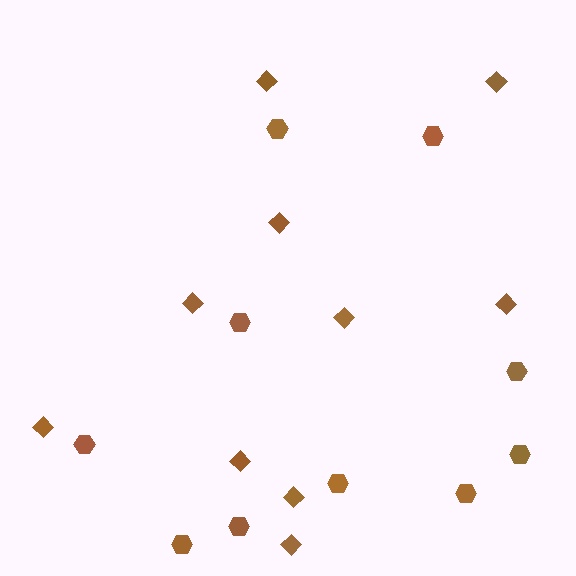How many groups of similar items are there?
There are 2 groups: one group of diamonds (10) and one group of hexagons (10).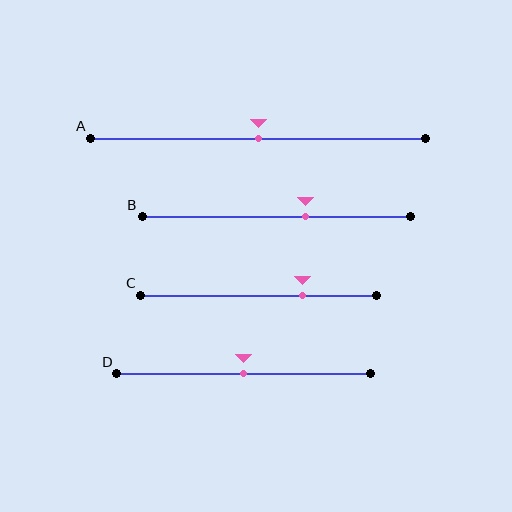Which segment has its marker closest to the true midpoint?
Segment A has its marker closest to the true midpoint.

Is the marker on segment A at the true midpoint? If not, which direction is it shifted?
Yes, the marker on segment A is at the true midpoint.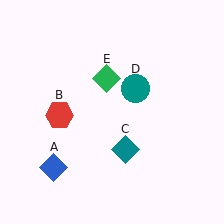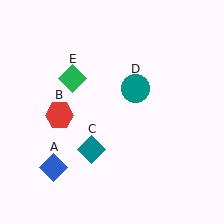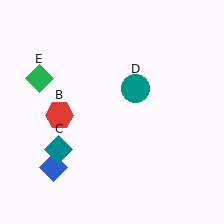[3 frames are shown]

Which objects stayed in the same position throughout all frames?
Blue diamond (object A) and red hexagon (object B) and teal circle (object D) remained stationary.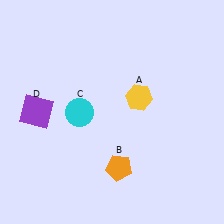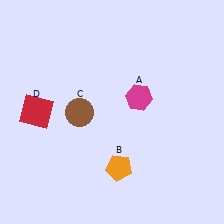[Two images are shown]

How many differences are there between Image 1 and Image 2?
There are 3 differences between the two images.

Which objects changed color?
A changed from yellow to magenta. C changed from cyan to brown. D changed from purple to red.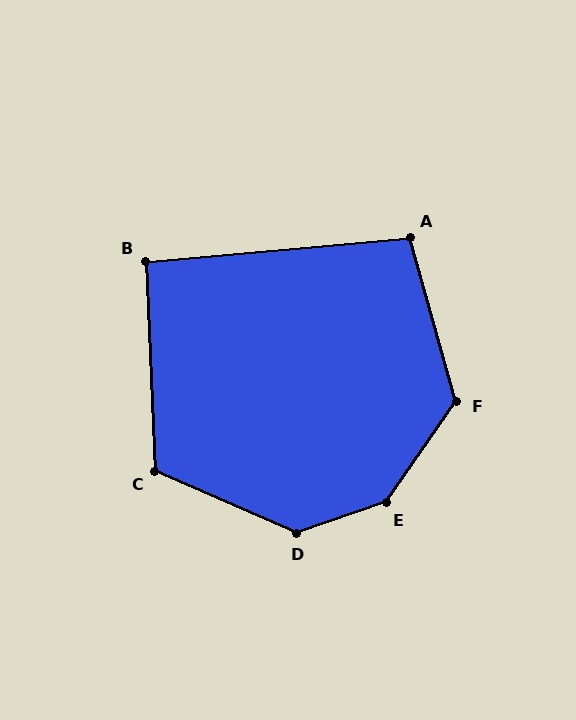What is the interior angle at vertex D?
Approximately 138 degrees (obtuse).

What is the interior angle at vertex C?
Approximately 116 degrees (obtuse).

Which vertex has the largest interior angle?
E, at approximately 143 degrees.